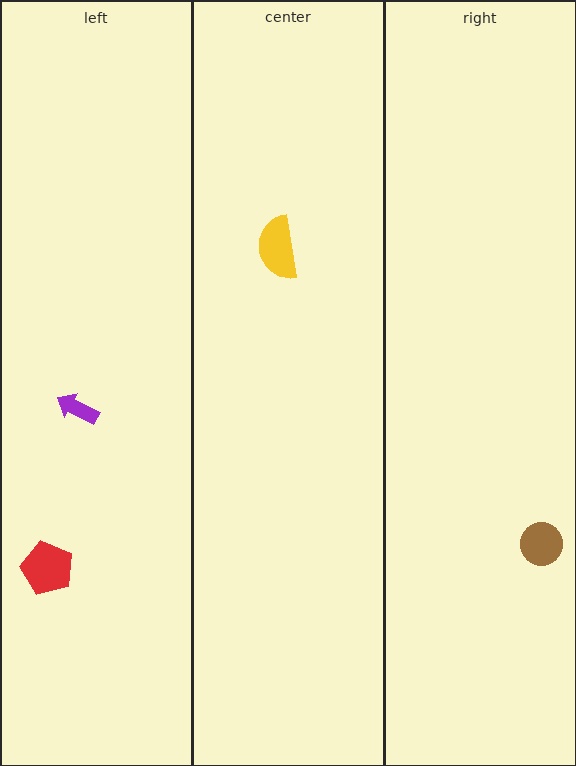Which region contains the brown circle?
The right region.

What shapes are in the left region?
The red pentagon, the purple arrow.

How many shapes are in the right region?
1.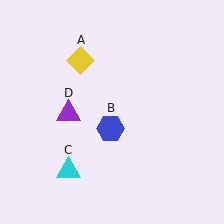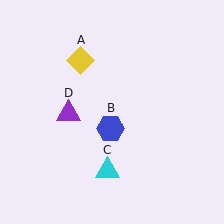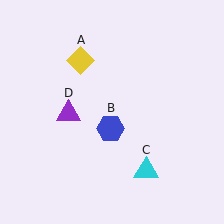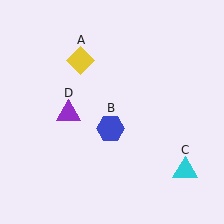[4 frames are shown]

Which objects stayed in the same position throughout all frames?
Yellow diamond (object A) and blue hexagon (object B) and purple triangle (object D) remained stationary.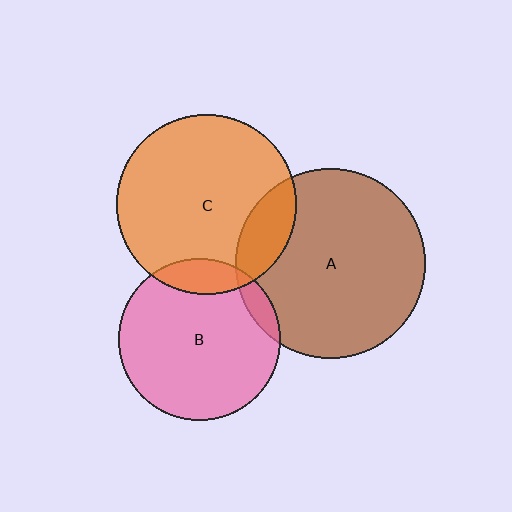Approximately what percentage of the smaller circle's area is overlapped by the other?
Approximately 5%.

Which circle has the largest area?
Circle A (brown).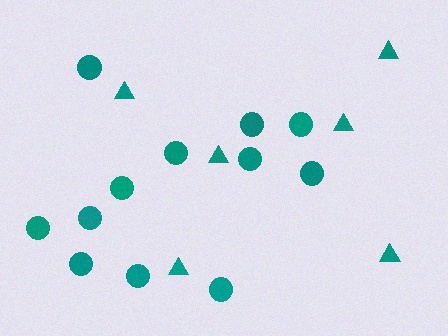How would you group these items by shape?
There are 2 groups: one group of circles (12) and one group of triangles (6).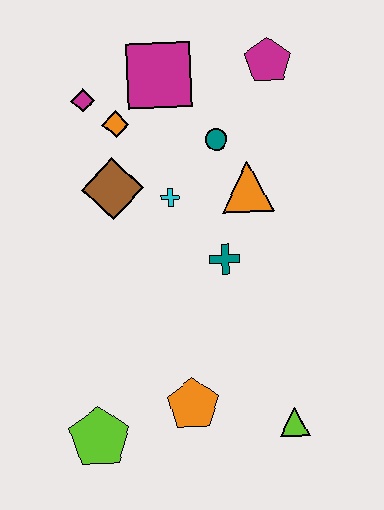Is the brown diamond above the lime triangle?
Yes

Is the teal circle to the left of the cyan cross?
No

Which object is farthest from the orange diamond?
The lime triangle is farthest from the orange diamond.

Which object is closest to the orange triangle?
The teal circle is closest to the orange triangle.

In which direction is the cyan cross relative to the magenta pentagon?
The cyan cross is below the magenta pentagon.